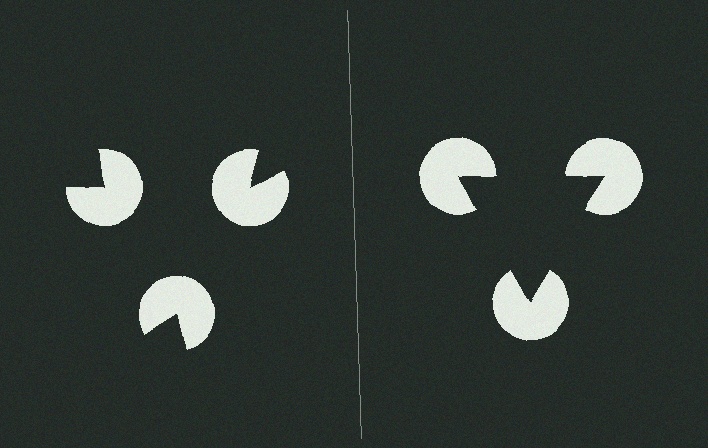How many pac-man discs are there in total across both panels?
6 — 3 on each side.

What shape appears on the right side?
An illusory triangle.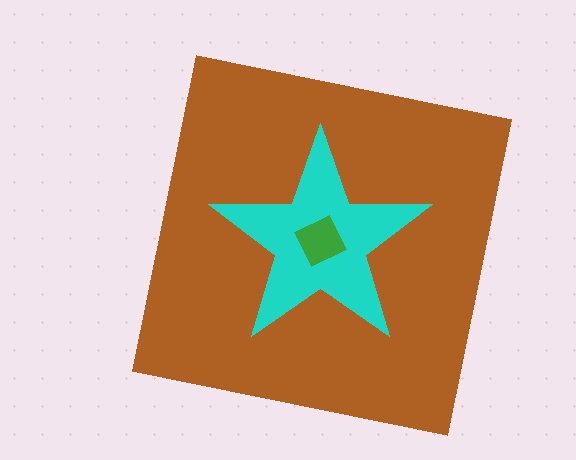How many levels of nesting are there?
3.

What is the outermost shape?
The brown square.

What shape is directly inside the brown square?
The cyan star.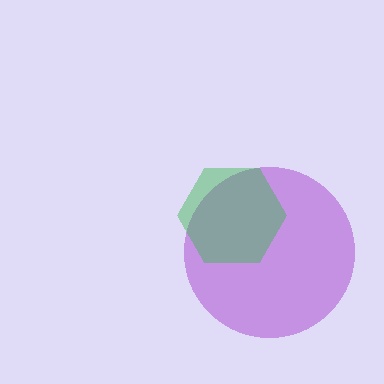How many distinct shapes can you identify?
There are 2 distinct shapes: a purple circle, a green hexagon.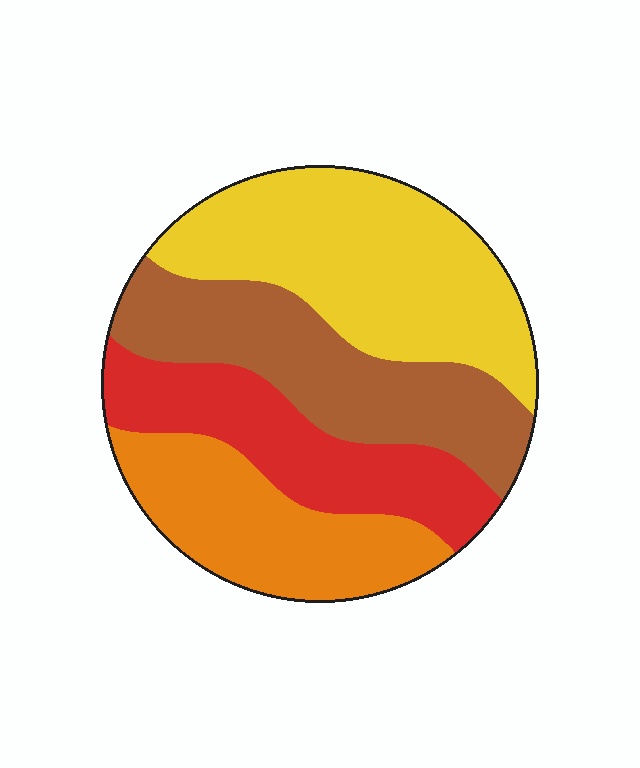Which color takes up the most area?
Yellow, at roughly 35%.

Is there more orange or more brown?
Brown.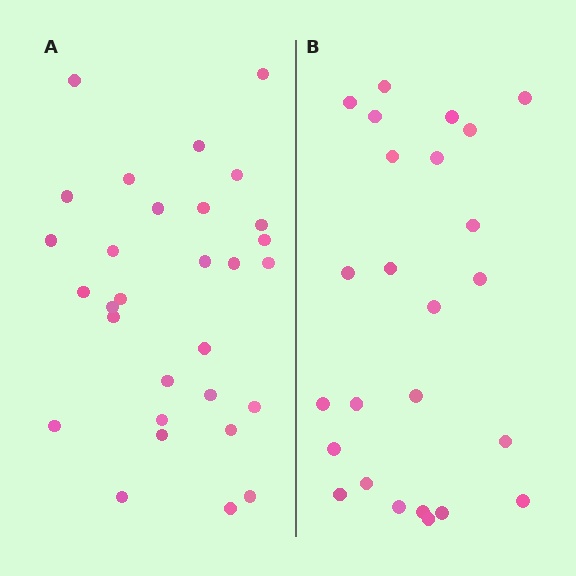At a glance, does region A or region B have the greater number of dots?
Region A (the left region) has more dots.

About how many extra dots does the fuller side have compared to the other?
Region A has about 5 more dots than region B.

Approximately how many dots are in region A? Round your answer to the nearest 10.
About 30 dots.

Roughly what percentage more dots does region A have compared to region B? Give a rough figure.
About 20% more.